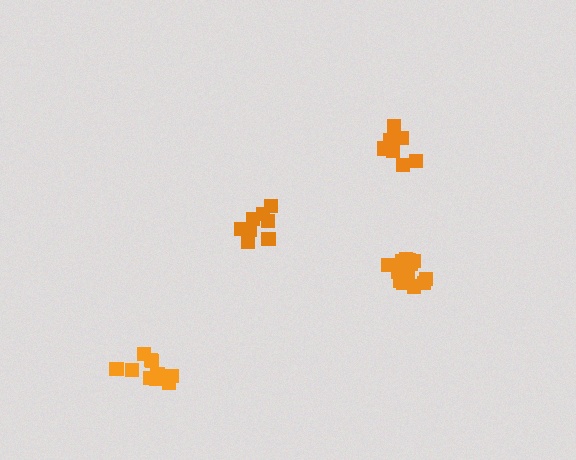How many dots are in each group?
Group 1: 8 dots, Group 2: 13 dots, Group 3: 8 dots, Group 4: 10 dots (39 total).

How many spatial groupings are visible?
There are 4 spatial groupings.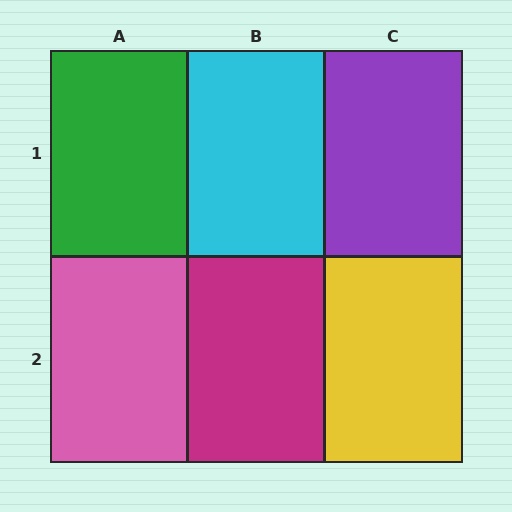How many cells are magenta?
1 cell is magenta.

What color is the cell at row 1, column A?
Green.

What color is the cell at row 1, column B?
Cyan.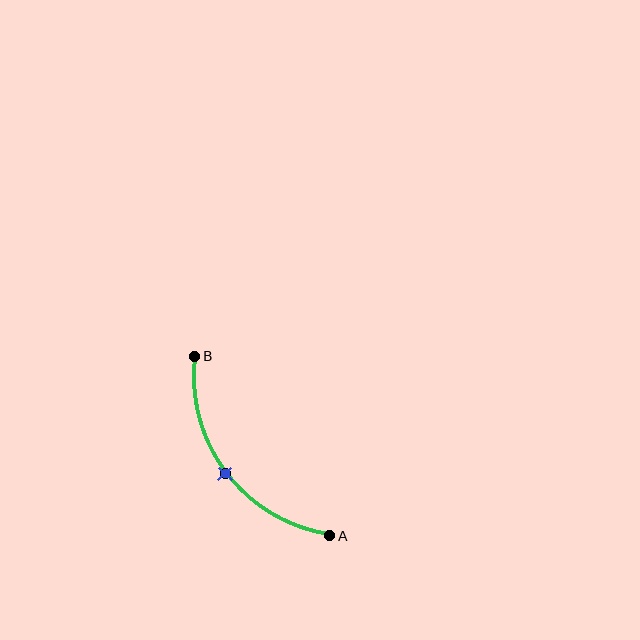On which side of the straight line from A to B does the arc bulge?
The arc bulges below and to the left of the straight line connecting A and B.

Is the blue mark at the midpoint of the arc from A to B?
Yes. The blue mark lies on the arc at equal arc-length from both A and B — it is the arc midpoint.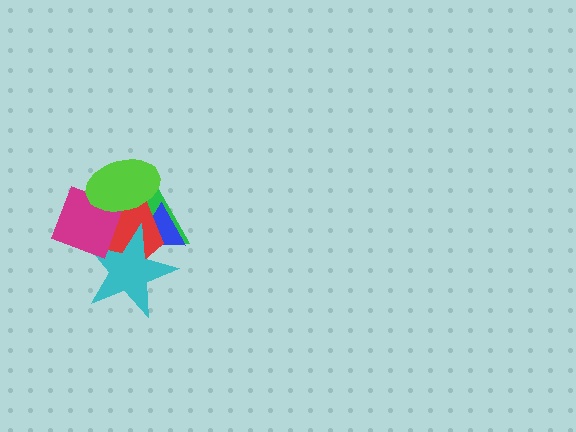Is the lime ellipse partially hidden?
No, no other shape covers it.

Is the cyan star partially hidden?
Yes, it is partially covered by another shape.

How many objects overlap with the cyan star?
4 objects overlap with the cyan star.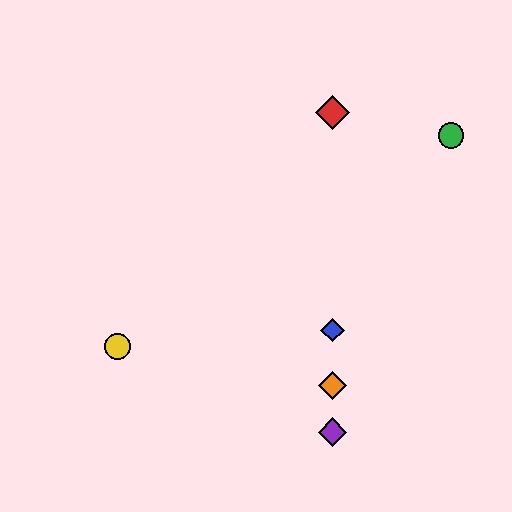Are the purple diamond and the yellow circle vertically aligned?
No, the purple diamond is at x≈333 and the yellow circle is at x≈117.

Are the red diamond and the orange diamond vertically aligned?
Yes, both are at x≈333.